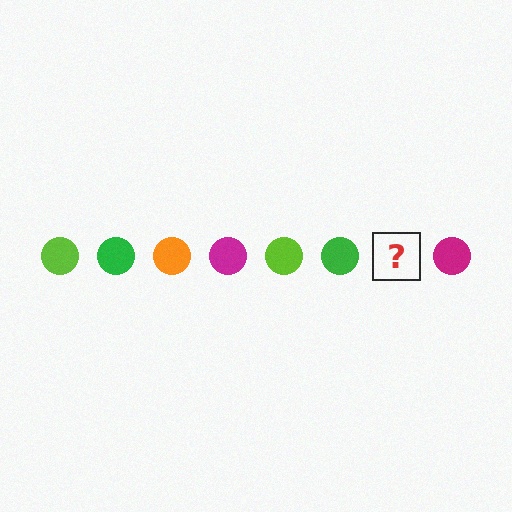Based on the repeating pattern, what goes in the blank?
The blank should be an orange circle.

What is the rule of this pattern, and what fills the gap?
The rule is that the pattern cycles through lime, green, orange, magenta circles. The gap should be filled with an orange circle.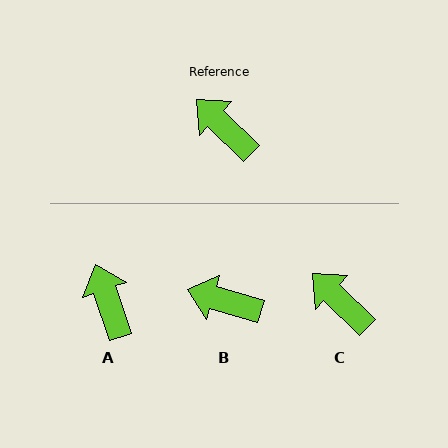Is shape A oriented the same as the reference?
No, it is off by about 27 degrees.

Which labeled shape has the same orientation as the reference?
C.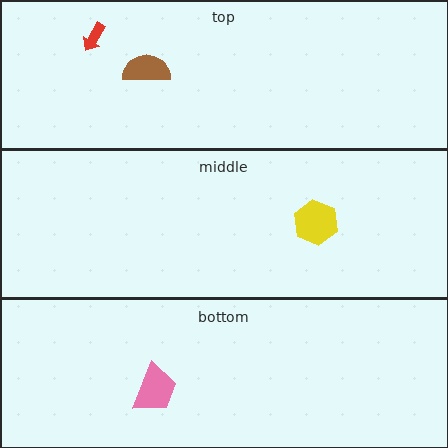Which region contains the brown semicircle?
The top region.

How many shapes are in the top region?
2.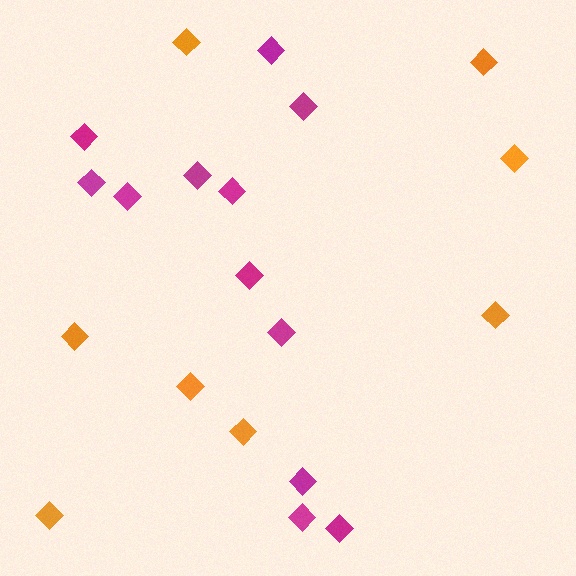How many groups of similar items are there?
There are 2 groups: one group of orange diamonds (8) and one group of magenta diamonds (12).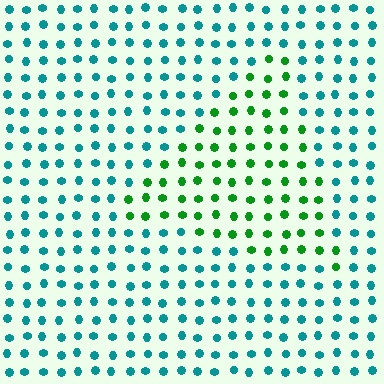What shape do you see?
I see a triangle.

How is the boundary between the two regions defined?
The boundary is defined purely by a slight shift in hue (about 53 degrees). Spacing, size, and orientation are identical on both sides.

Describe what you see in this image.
The image is filled with small teal elements in a uniform arrangement. A triangle-shaped region is visible where the elements are tinted to a slightly different hue, forming a subtle color boundary.